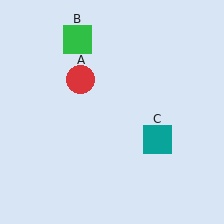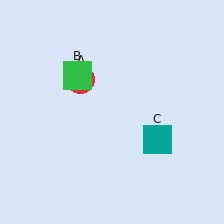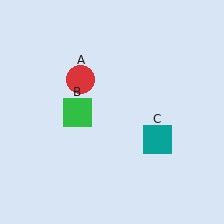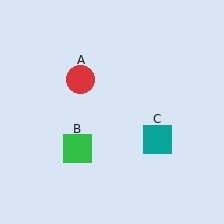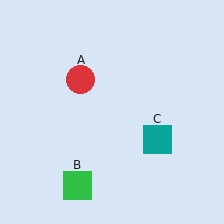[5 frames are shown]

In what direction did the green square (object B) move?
The green square (object B) moved down.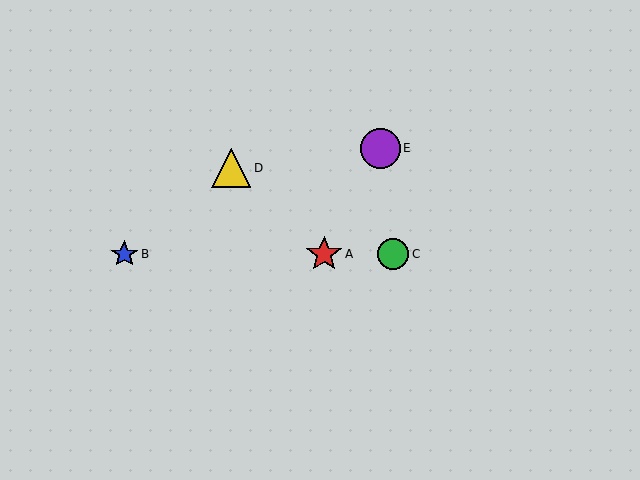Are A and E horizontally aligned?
No, A is at y≈254 and E is at y≈148.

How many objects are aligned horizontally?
3 objects (A, B, C) are aligned horizontally.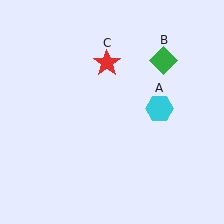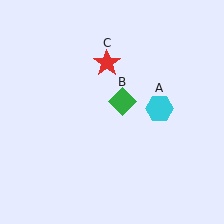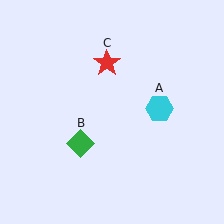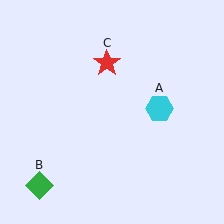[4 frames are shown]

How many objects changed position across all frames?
1 object changed position: green diamond (object B).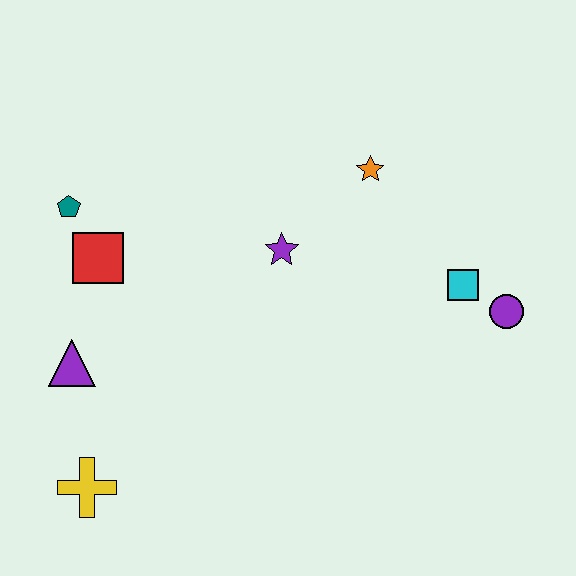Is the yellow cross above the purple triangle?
No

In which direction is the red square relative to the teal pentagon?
The red square is below the teal pentagon.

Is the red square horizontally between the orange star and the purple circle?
No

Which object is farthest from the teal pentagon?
The purple circle is farthest from the teal pentagon.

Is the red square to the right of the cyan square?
No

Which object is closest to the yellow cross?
The purple triangle is closest to the yellow cross.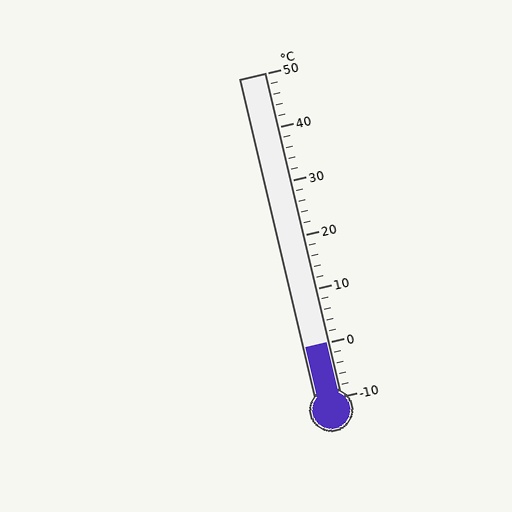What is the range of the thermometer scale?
The thermometer scale ranges from -10°C to 50°C.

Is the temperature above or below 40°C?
The temperature is below 40°C.